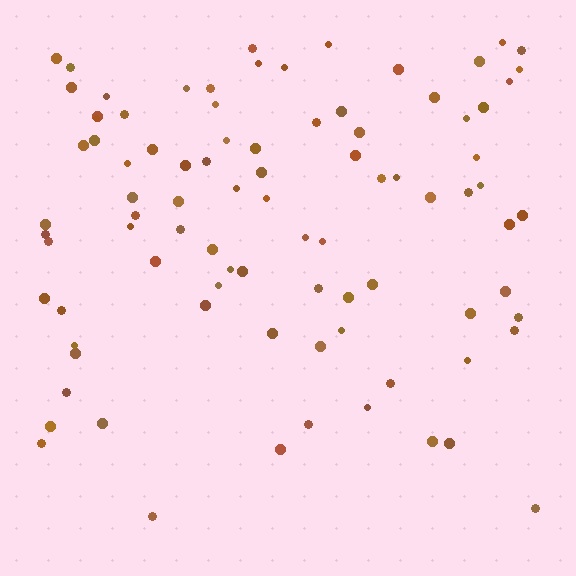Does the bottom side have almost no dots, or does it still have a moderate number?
Still a moderate number, just noticeably fewer than the top.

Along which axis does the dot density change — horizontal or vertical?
Vertical.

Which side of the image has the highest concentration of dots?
The top.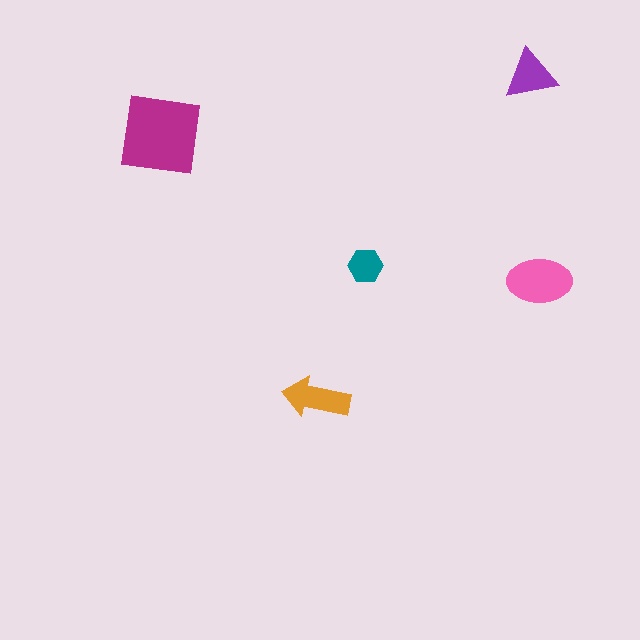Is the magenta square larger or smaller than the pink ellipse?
Larger.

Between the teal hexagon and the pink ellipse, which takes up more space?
The pink ellipse.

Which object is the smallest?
The teal hexagon.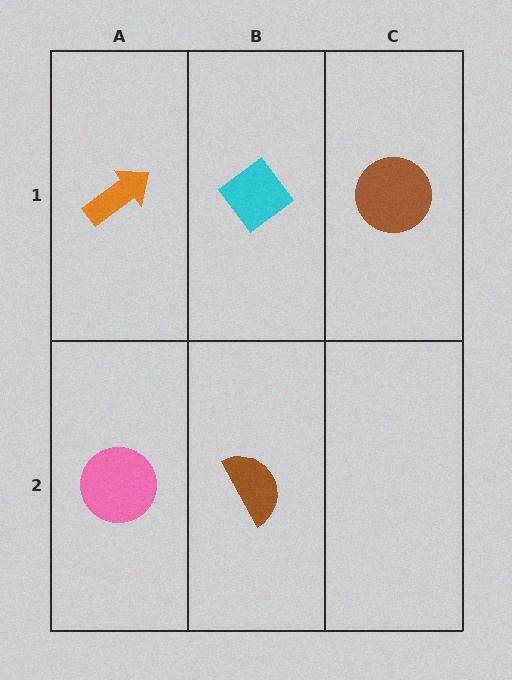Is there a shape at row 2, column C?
No, that cell is empty.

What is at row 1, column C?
A brown circle.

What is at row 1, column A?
An orange arrow.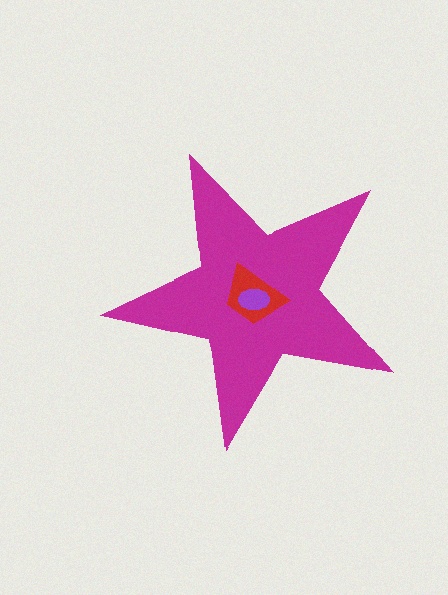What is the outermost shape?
The magenta star.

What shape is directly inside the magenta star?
The red trapezoid.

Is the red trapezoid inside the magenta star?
Yes.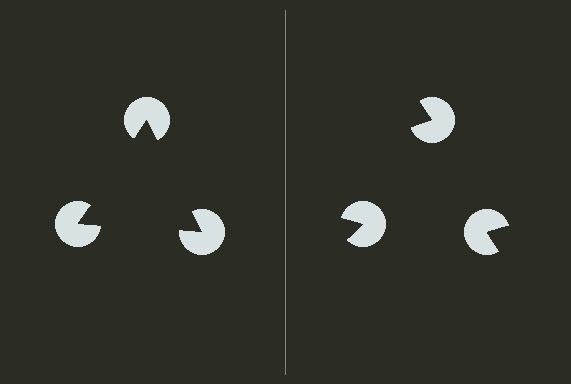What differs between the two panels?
The pac-man discs are positioned identically on both sides; only the wedge orientations differ. On the left they align to a triangle; on the right they are misaligned.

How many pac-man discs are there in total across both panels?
6 — 3 on each side.